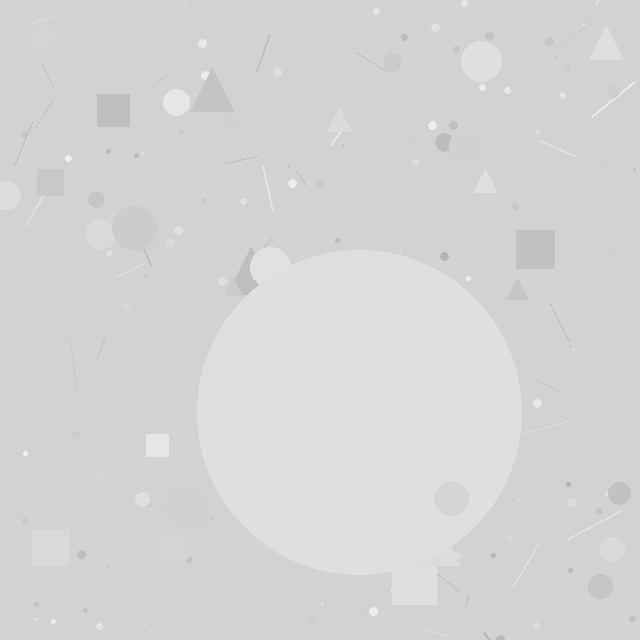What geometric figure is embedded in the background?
A circle is embedded in the background.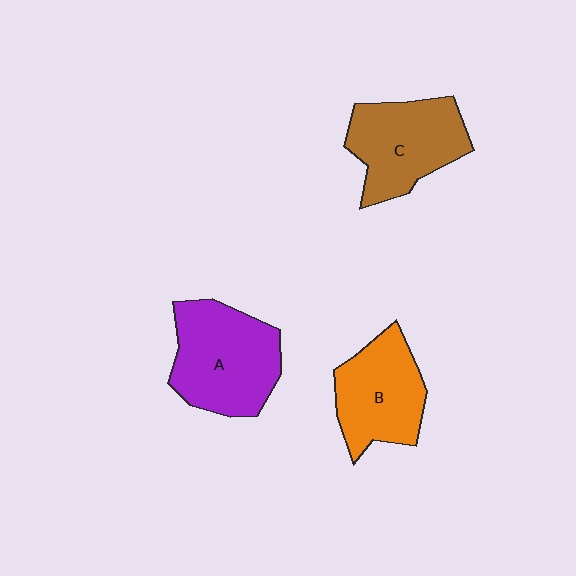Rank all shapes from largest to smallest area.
From largest to smallest: A (purple), C (brown), B (orange).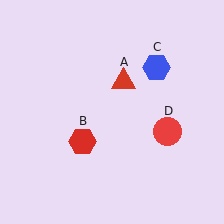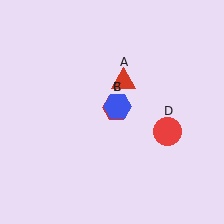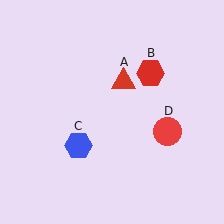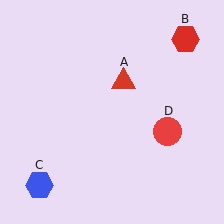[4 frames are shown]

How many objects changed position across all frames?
2 objects changed position: red hexagon (object B), blue hexagon (object C).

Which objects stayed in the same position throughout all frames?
Red triangle (object A) and red circle (object D) remained stationary.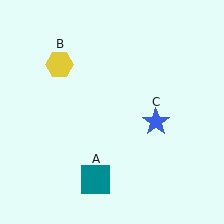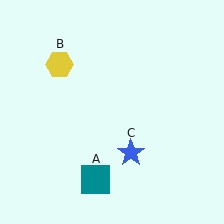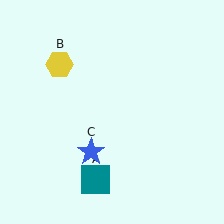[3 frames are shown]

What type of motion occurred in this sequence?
The blue star (object C) rotated clockwise around the center of the scene.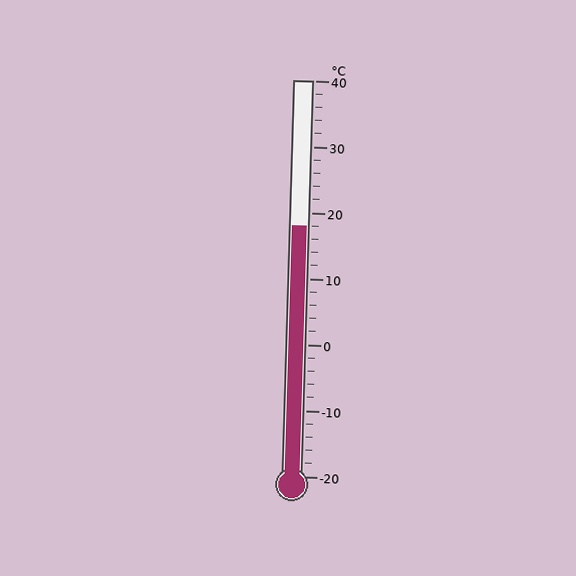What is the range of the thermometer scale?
The thermometer scale ranges from -20°C to 40°C.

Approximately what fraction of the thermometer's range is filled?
The thermometer is filled to approximately 65% of its range.